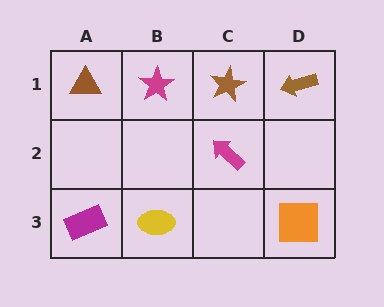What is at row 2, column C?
A magenta arrow.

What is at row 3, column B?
A yellow ellipse.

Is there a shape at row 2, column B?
No, that cell is empty.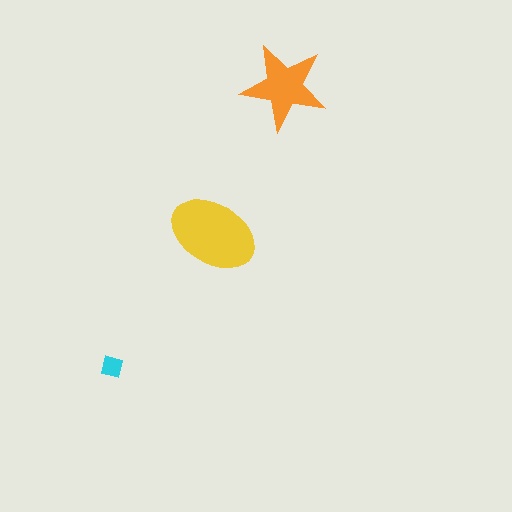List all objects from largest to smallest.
The yellow ellipse, the orange star, the cyan square.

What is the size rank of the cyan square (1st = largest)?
3rd.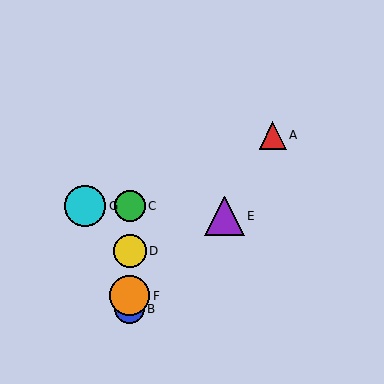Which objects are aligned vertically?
Objects B, C, D, F are aligned vertically.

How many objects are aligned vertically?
4 objects (B, C, D, F) are aligned vertically.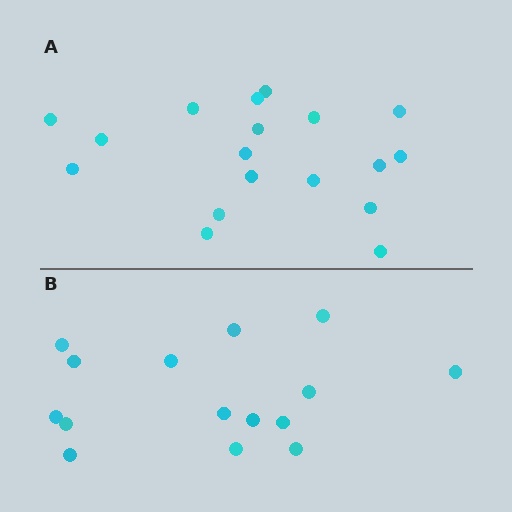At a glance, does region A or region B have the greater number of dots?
Region A (the top region) has more dots.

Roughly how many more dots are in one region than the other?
Region A has just a few more — roughly 2 or 3 more dots than region B.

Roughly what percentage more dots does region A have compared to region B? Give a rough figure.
About 20% more.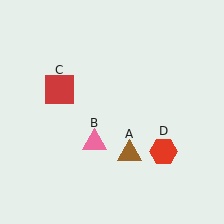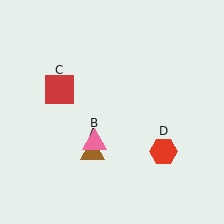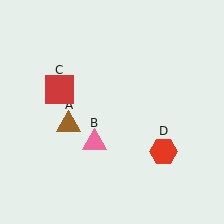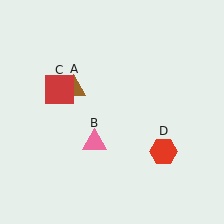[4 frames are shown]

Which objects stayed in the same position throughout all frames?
Pink triangle (object B) and red square (object C) and red hexagon (object D) remained stationary.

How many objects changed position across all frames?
1 object changed position: brown triangle (object A).